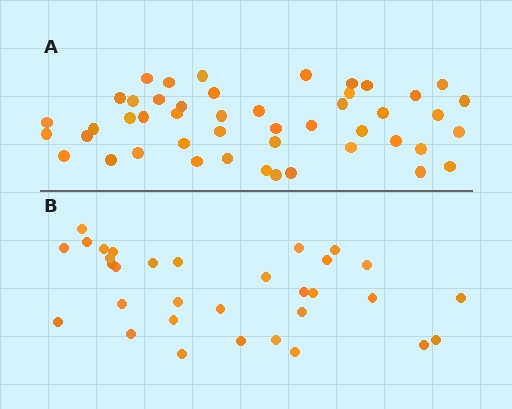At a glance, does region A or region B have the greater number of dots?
Region A (the top region) has more dots.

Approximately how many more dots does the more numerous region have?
Region A has approximately 15 more dots than region B.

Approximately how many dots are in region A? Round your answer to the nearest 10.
About 50 dots. (The exact count is 47, which rounds to 50.)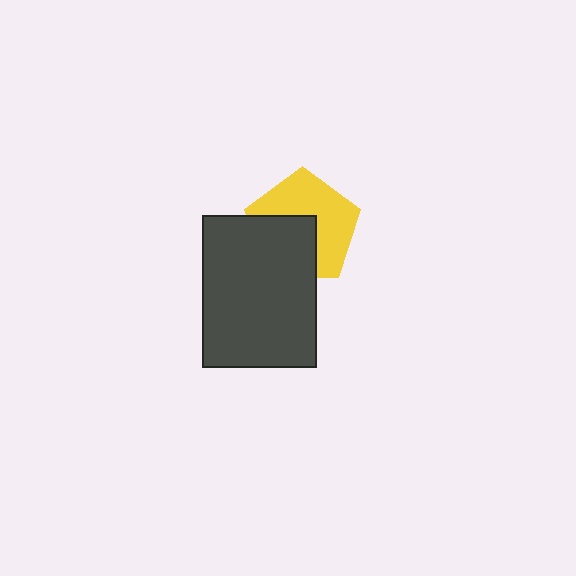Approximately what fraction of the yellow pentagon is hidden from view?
Roughly 42% of the yellow pentagon is hidden behind the dark gray rectangle.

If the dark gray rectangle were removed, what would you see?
You would see the complete yellow pentagon.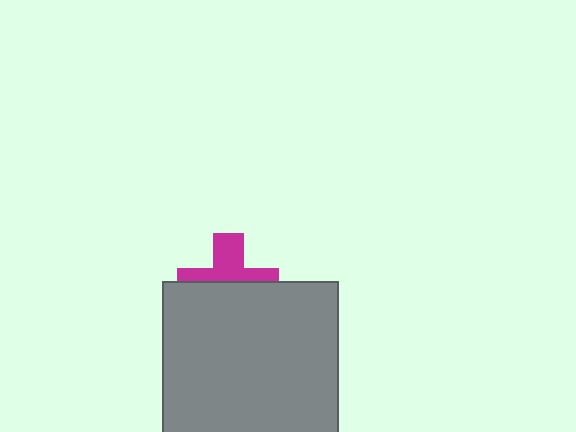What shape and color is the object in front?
The object in front is a gray square.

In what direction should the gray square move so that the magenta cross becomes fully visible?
The gray square should move down. That is the shortest direction to clear the overlap and leave the magenta cross fully visible.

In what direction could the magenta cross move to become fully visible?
The magenta cross could move up. That would shift it out from behind the gray square entirely.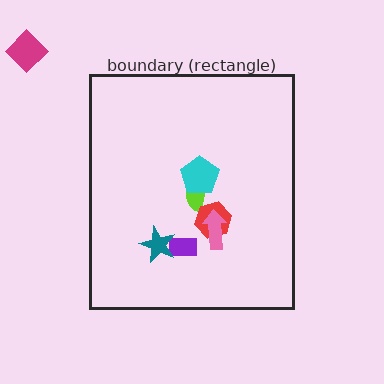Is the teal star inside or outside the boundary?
Inside.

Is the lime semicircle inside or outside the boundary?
Inside.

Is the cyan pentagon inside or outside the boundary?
Inside.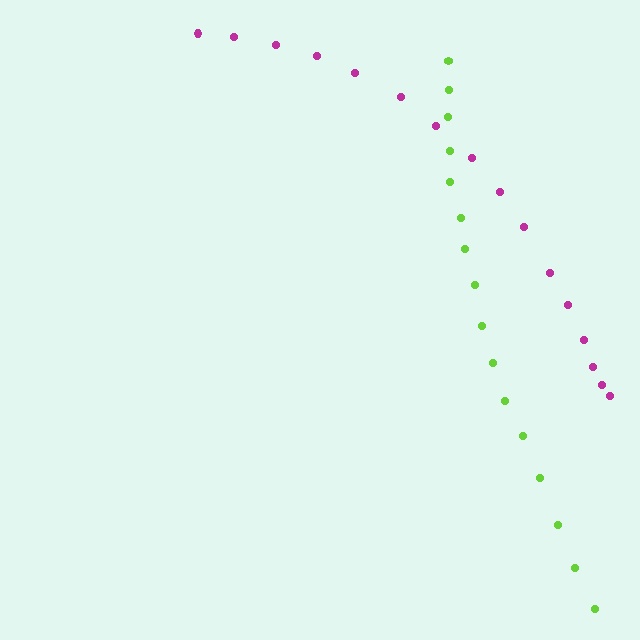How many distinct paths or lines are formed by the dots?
There are 2 distinct paths.